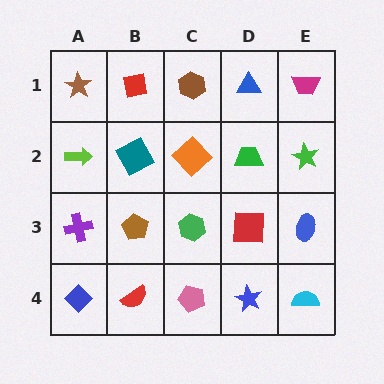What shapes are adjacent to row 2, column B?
A red square (row 1, column B), a brown pentagon (row 3, column B), a lime arrow (row 2, column A), an orange diamond (row 2, column C).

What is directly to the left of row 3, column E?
A red square.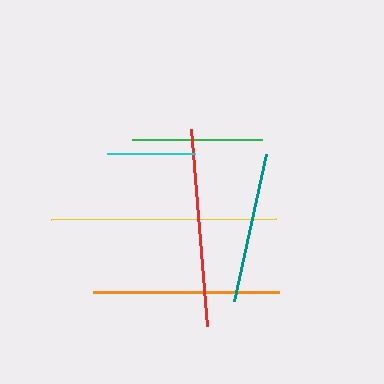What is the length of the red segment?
The red segment is approximately 197 pixels long.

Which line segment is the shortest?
The cyan line is the shortest at approximately 88 pixels.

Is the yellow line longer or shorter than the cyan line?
The yellow line is longer than the cyan line.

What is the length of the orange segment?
The orange segment is approximately 186 pixels long.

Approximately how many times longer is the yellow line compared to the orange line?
The yellow line is approximately 1.2 times the length of the orange line.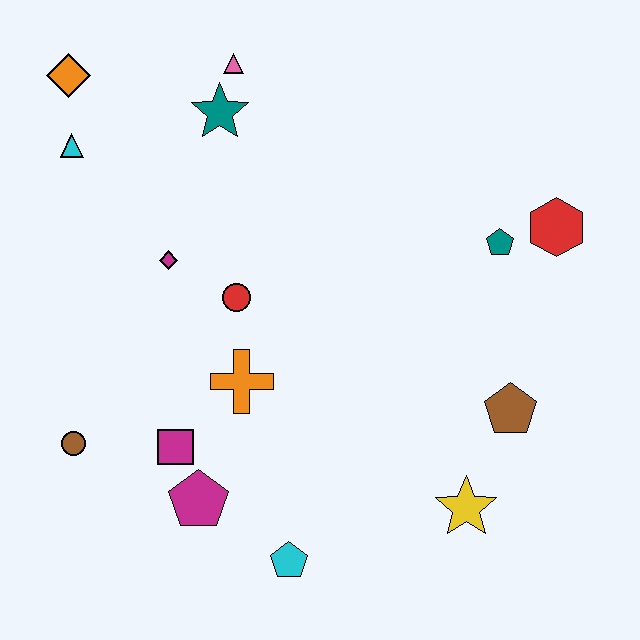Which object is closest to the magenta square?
The magenta pentagon is closest to the magenta square.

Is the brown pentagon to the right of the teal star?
Yes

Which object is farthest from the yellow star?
The orange diamond is farthest from the yellow star.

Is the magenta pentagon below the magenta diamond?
Yes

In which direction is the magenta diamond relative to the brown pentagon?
The magenta diamond is to the left of the brown pentagon.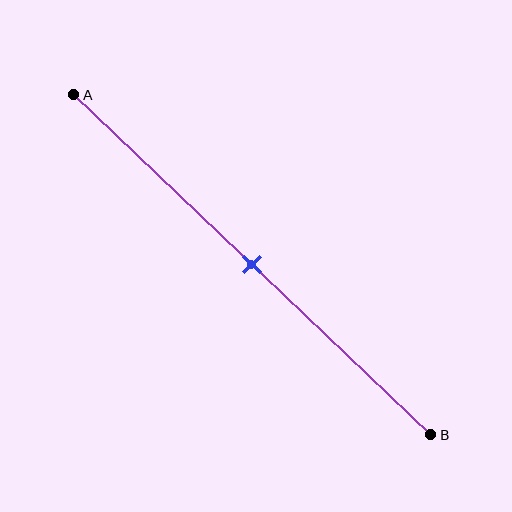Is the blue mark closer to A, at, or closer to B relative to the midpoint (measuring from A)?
The blue mark is approximately at the midpoint of segment AB.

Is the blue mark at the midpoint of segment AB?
Yes, the mark is approximately at the midpoint.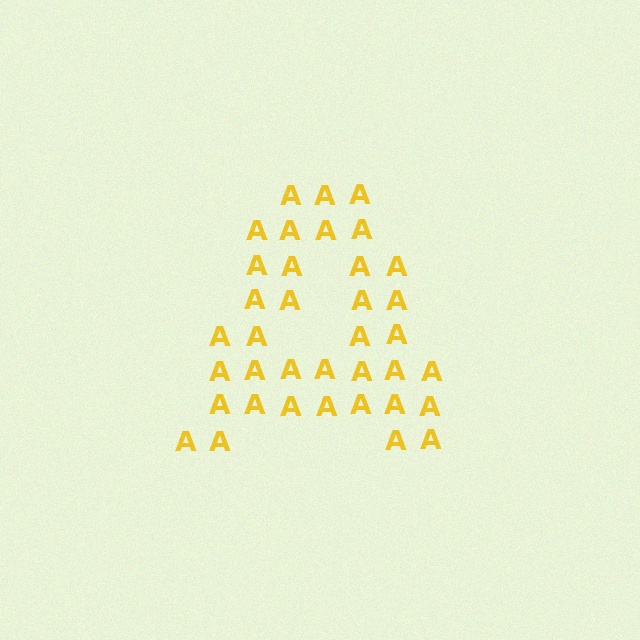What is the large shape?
The large shape is the letter A.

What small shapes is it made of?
It is made of small letter A's.